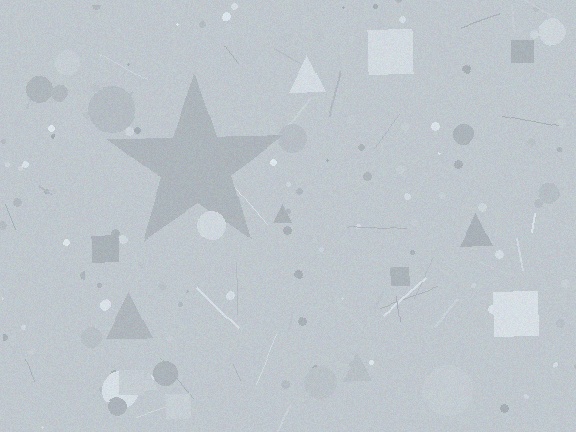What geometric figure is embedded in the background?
A star is embedded in the background.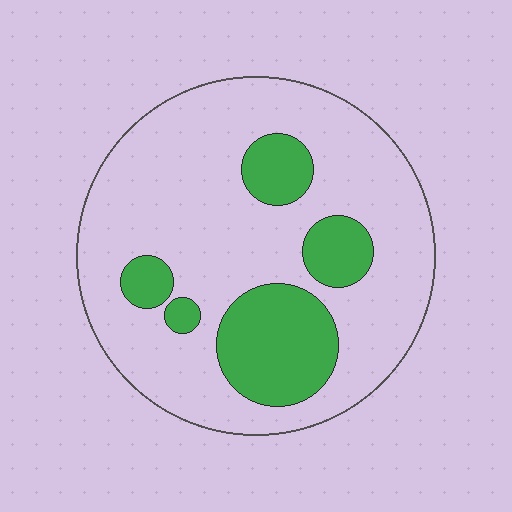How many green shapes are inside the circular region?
5.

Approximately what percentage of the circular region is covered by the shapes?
Approximately 25%.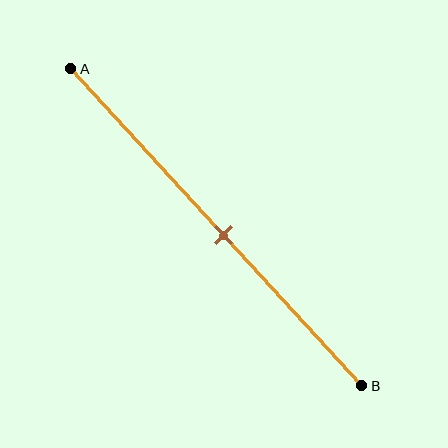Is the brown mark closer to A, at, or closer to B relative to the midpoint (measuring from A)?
The brown mark is approximately at the midpoint of segment AB.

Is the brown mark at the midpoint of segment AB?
Yes, the mark is approximately at the midpoint.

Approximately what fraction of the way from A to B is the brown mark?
The brown mark is approximately 50% of the way from A to B.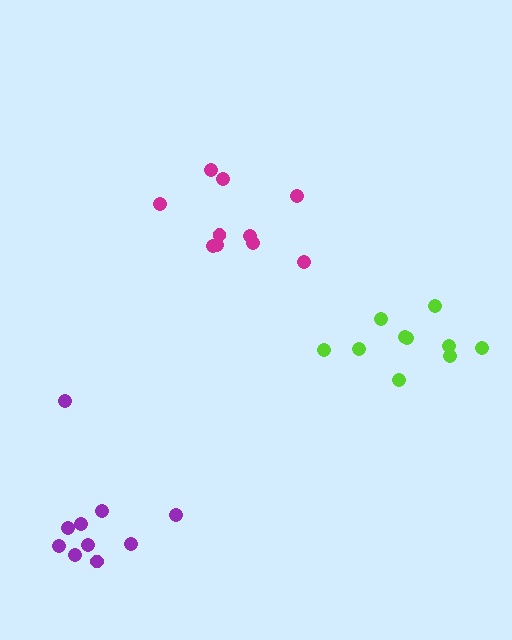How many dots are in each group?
Group 1: 10 dots, Group 2: 10 dots, Group 3: 10 dots (30 total).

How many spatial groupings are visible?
There are 3 spatial groupings.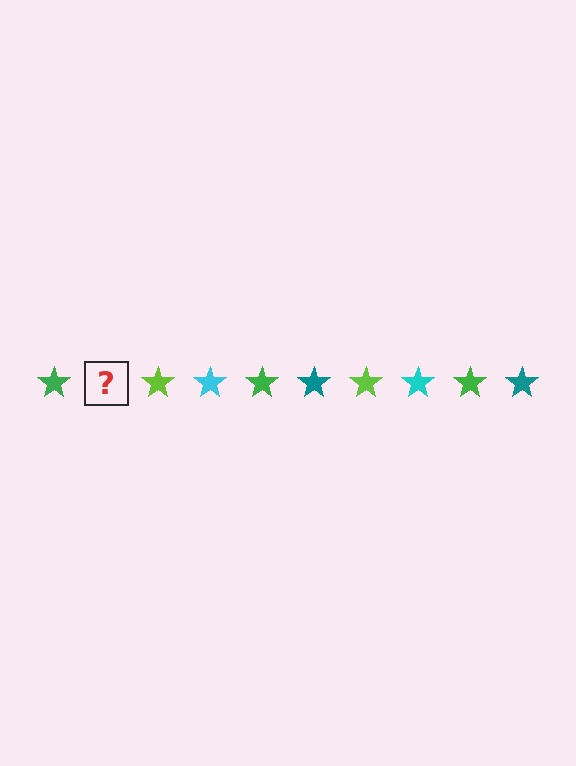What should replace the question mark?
The question mark should be replaced with a teal star.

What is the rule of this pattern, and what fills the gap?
The rule is that the pattern cycles through green, teal, lime, cyan stars. The gap should be filled with a teal star.